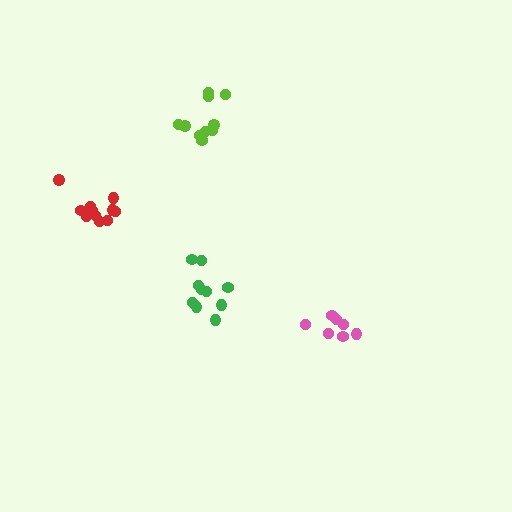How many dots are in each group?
Group 1: 10 dots, Group 2: 10 dots, Group 3: 11 dots, Group 4: 7 dots (38 total).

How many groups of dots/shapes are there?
There are 4 groups.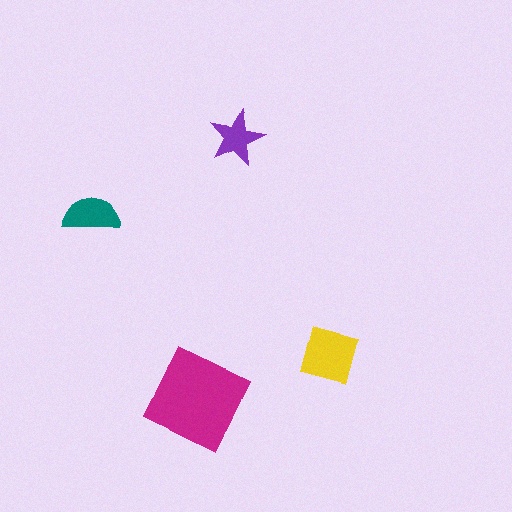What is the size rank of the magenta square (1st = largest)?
1st.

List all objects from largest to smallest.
The magenta square, the yellow square, the teal semicircle, the purple star.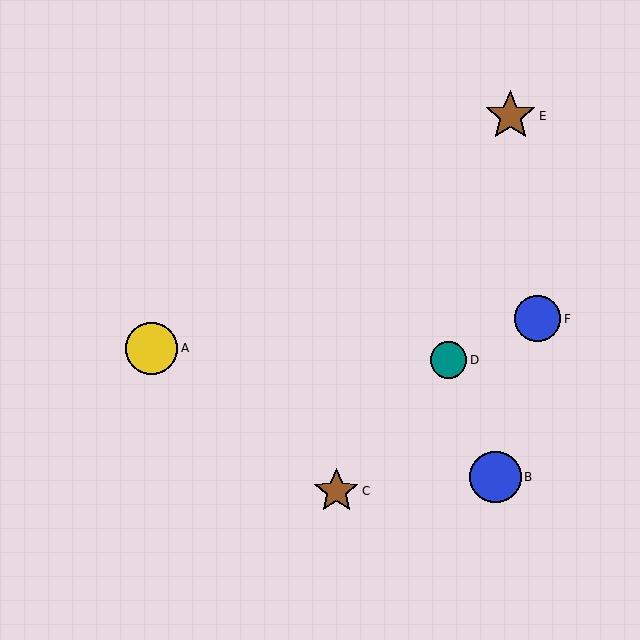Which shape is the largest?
The yellow circle (labeled A) is the largest.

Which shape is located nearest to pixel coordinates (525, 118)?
The brown star (labeled E) at (510, 116) is nearest to that location.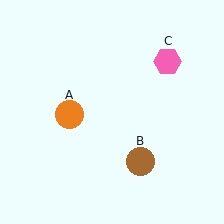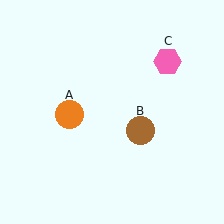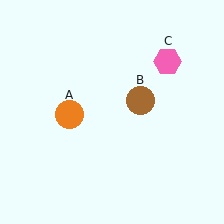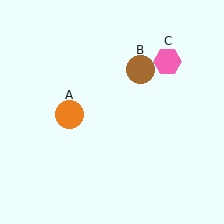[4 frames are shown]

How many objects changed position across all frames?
1 object changed position: brown circle (object B).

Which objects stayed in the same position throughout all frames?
Orange circle (object A) and pink hexagon (object C) remained stationary.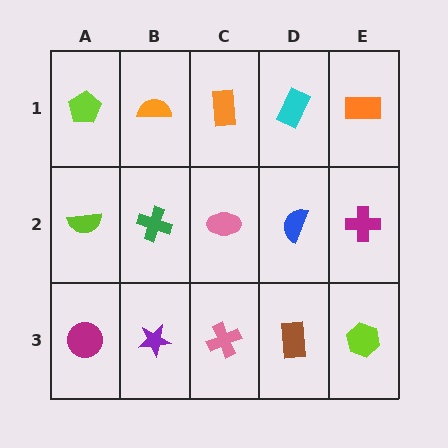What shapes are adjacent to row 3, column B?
A green cross (row 2, column B), a magenta circle (row 3, column A), a pink cross (row 3, column C).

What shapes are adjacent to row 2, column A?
A lime pentagon (row 1, column A), a magenta circle (row 3, column A), a green cross (row 2, column B).